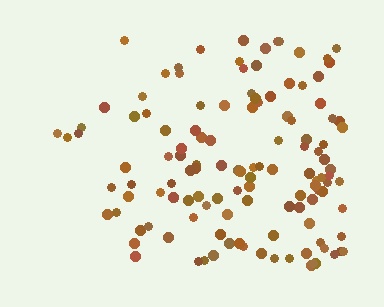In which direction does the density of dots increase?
From left to right, with the right side densest.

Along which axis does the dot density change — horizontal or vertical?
Horizontal.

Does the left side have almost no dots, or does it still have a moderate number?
Still a moderate number, just noticeably fewer than the right.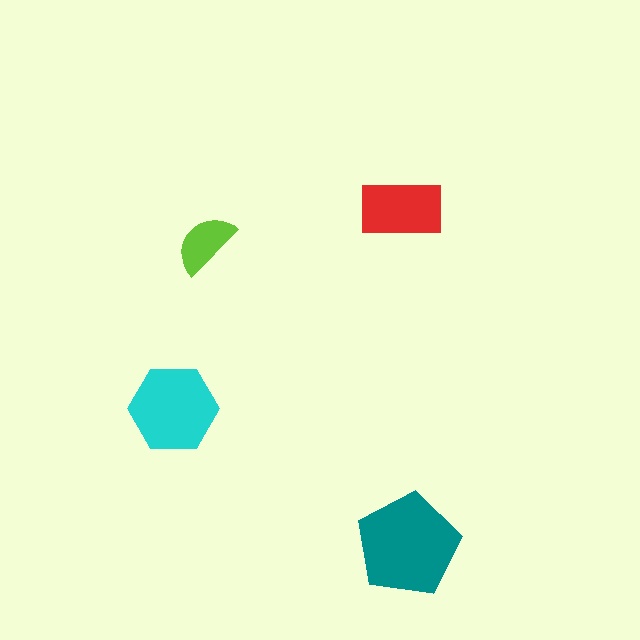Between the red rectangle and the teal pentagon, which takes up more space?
The teal pentagon.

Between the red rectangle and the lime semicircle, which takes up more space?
The red rectangle.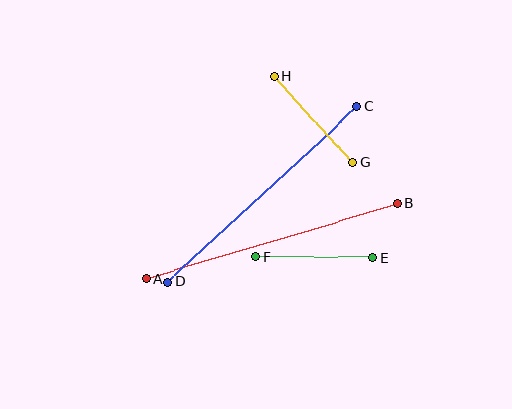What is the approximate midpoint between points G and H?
The midpoint is at approximately (314, 119) pixels.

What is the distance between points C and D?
The distance is approximately 258 pixels.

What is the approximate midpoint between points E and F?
The midpoint is at approximately (315, 257) pixels.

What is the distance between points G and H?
The distance is approximately 117 pixels.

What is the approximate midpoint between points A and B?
The midpoint is at approximately (272, 241) pixels.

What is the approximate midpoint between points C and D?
The midpoint is at approximately (263, 194) pixels.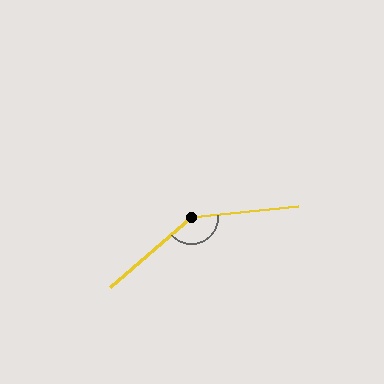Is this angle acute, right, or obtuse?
It is obtuse.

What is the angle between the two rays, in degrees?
Approximately 144 degrees.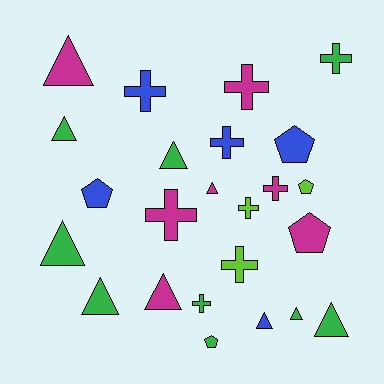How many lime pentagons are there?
There is 1 lime pentagon.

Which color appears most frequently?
Green, with 9 objects.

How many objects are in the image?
There are 24 objects.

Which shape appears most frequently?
Triangle, with 10 objects.